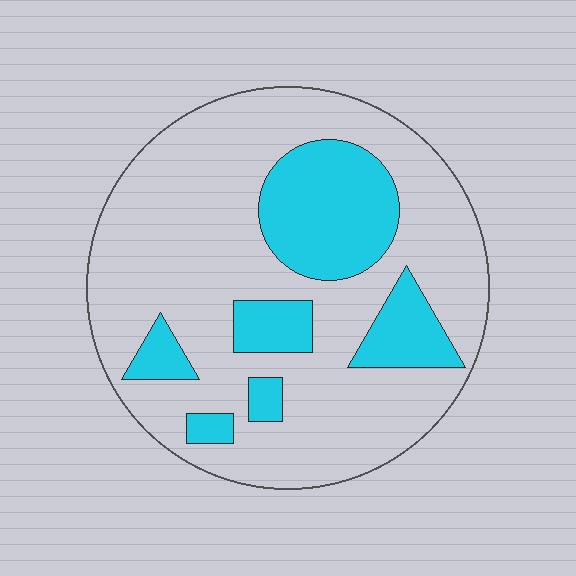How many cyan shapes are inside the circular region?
6.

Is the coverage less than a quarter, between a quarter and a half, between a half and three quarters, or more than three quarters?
Less than a quarter.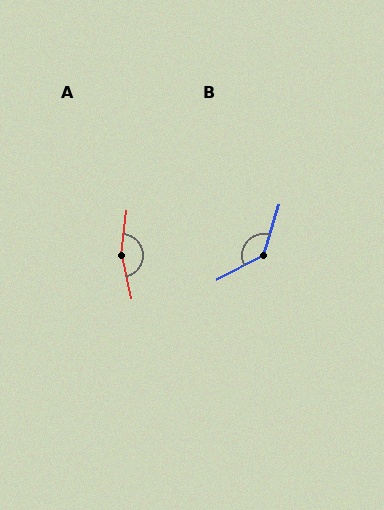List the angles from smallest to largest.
B (134°), A (160°).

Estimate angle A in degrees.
Approximately 160 degrees.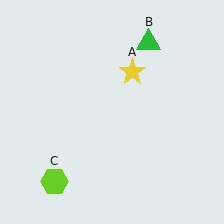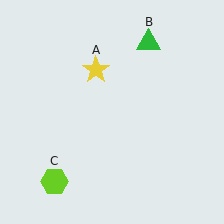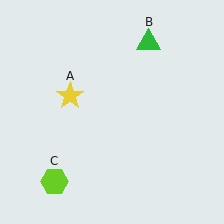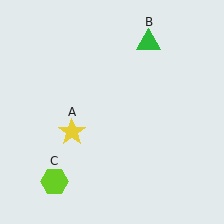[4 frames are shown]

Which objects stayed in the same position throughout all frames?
Green triangle (object B) and lime hexagon (object C) remained stationary.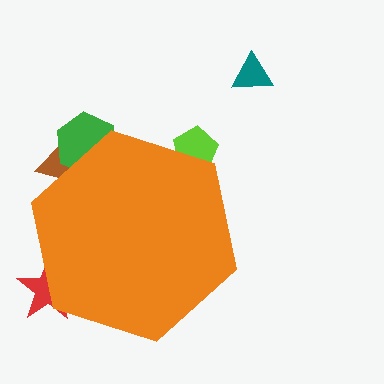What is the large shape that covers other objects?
An orange hexagon.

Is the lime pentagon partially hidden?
Yes, the lime pentagon is partially hidden behind the orange hexagon.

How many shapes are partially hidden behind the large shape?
4 shapes are partially hidden.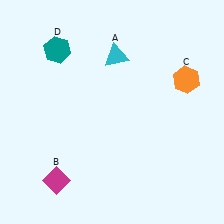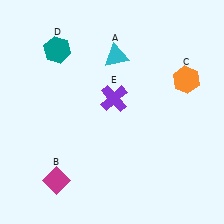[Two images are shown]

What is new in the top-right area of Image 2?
A purple cross (E) was added in the top-right area of Image 2.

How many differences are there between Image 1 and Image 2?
There is 1 difference between the two images.